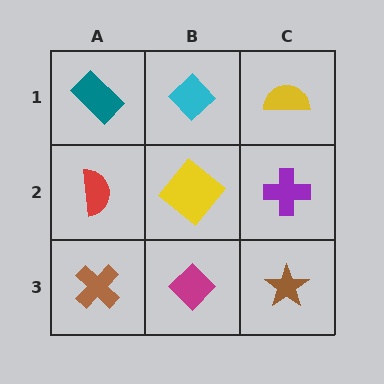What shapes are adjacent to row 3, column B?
A yellow diamond (row 2, column B), a brown cross (row 3, column A), a brown star (row 3, column C).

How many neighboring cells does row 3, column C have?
2.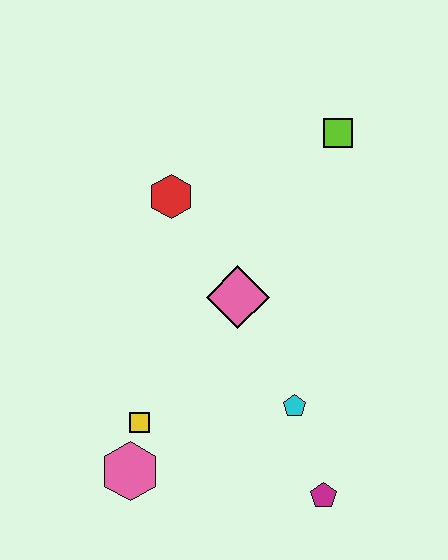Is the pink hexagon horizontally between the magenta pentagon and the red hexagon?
No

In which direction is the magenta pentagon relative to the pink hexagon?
The magenta pentagon is to the right of the pink hexagon.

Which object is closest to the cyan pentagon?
The magenta pentagon is closest to the cyan pentagon.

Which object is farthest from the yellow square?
The lime square is farthest from the yellow square.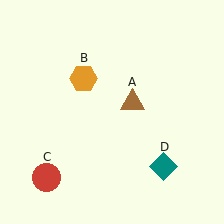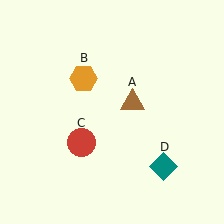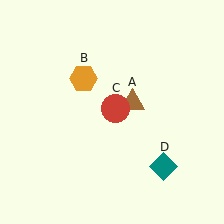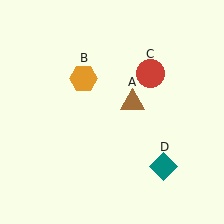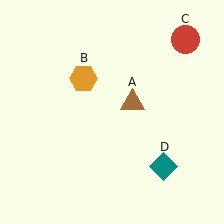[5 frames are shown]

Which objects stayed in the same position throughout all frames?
Brown triangle (object A) and orange hexagon (object B) and teal diamond (object D) remained stationary.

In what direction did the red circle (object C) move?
The red circle (object C) moved up and to the right.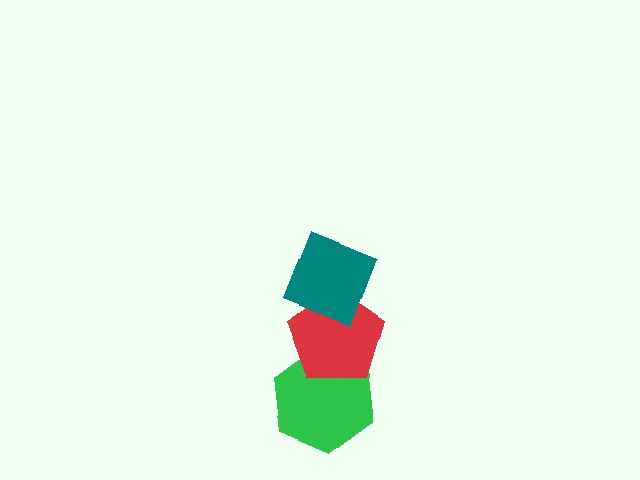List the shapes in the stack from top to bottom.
From top to bottom: the teal diamond, the red pentagon, the green hexagon.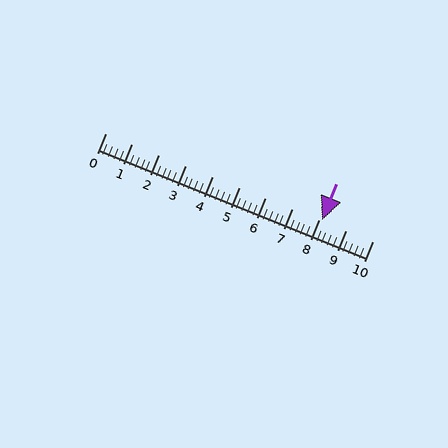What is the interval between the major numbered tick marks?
The major tick marks are spaced 1 units apart.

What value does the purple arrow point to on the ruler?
The purple arrow points to approximately 8.1.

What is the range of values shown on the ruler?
The ruler shows values from 0 to 10.